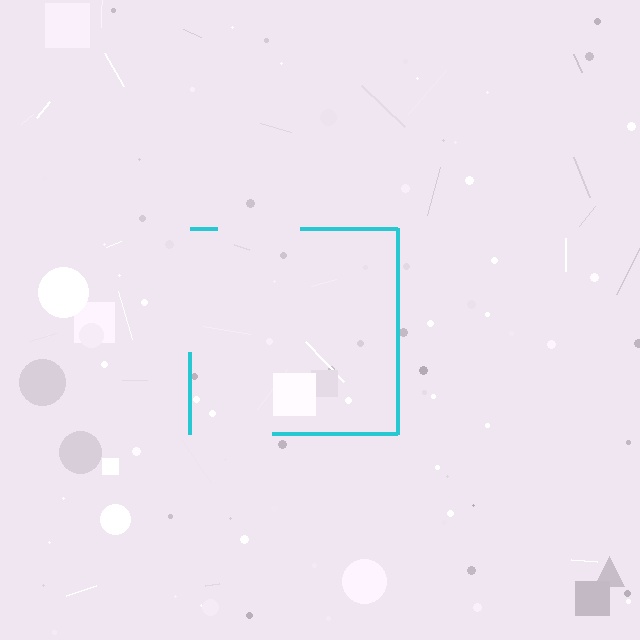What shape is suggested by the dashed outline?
The dashed outline suggests a square.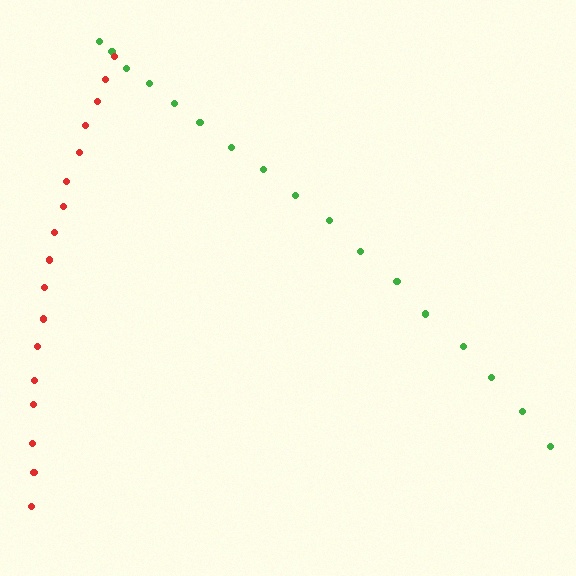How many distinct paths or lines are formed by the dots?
There are 2 distinct paths.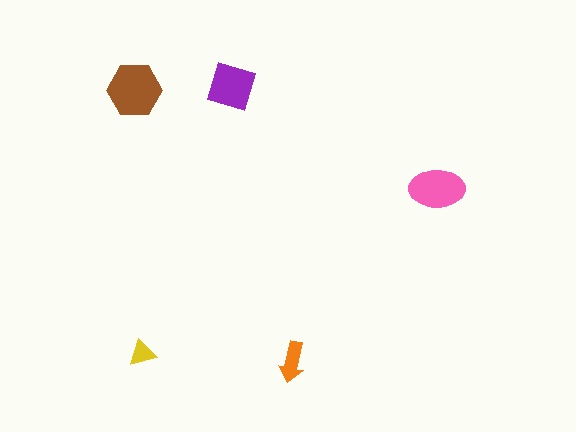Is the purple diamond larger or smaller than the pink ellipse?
Smaller.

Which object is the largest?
The brown hexagon.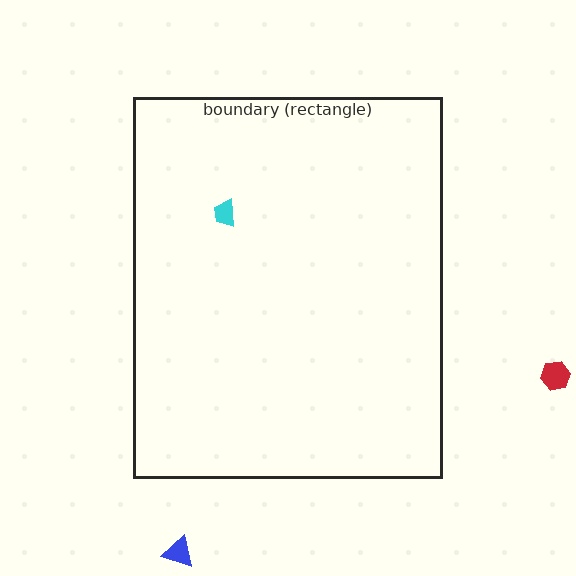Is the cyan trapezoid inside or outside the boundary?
Inside.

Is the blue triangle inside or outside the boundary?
Outside.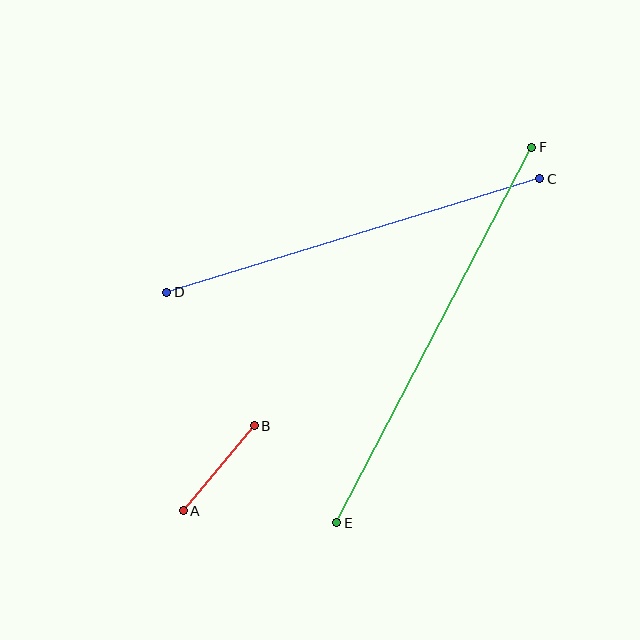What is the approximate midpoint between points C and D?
The midpoint is at approximately (353, 236) pixels.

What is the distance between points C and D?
The distance is approximately 390 pixels.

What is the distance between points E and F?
The distance is approximately 423 pixels.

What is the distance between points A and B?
The distance is approximately 111 pixels.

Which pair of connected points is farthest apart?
Points E and F are farthest apart.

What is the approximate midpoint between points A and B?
The midpoint is at approximately (219, 468) pixels.